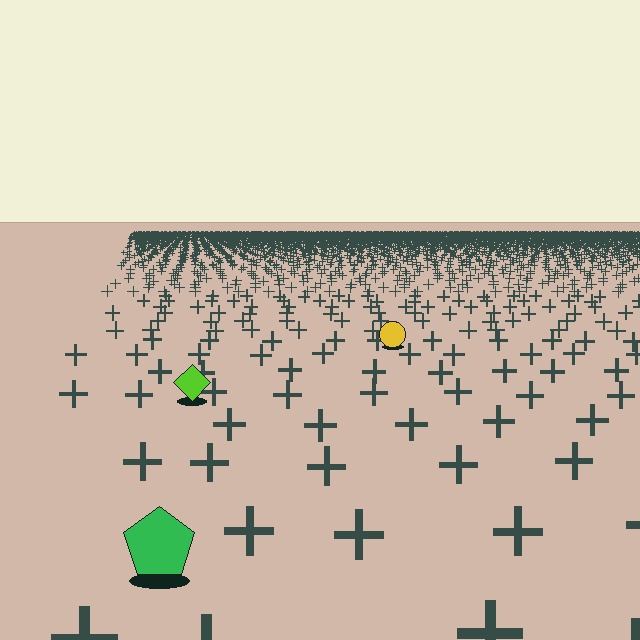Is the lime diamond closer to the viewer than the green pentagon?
No. The green pentagon is closer — you can tell from the texture gradient: the ground texture is coarser near it.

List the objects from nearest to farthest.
From nearest to farthest: the green pentagon, the lime diamond, the yellow circle.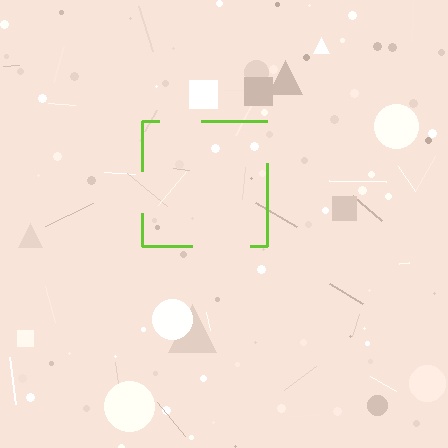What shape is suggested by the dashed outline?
The dashed outline suggests a square.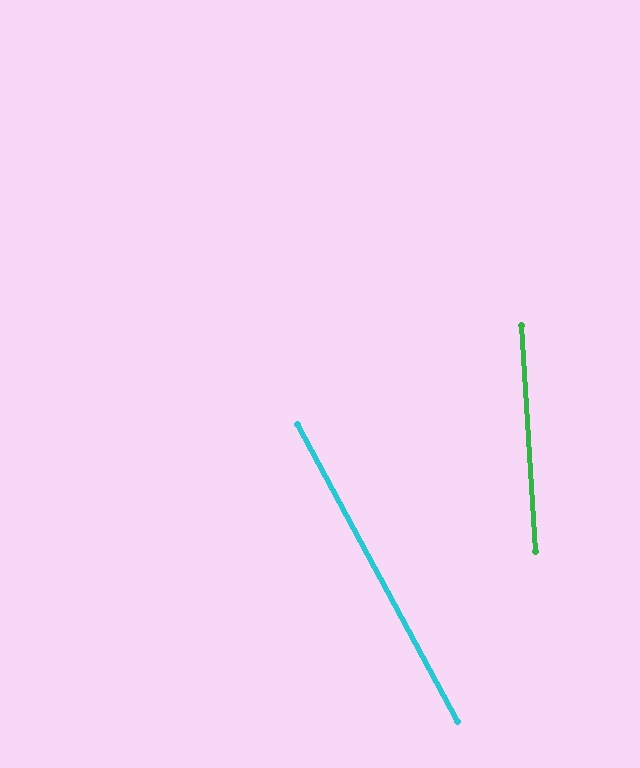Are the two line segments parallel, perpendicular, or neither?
Neither parallel nor perpendicular — they differ by about 25°.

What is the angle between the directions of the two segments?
Approximately 25 degrees.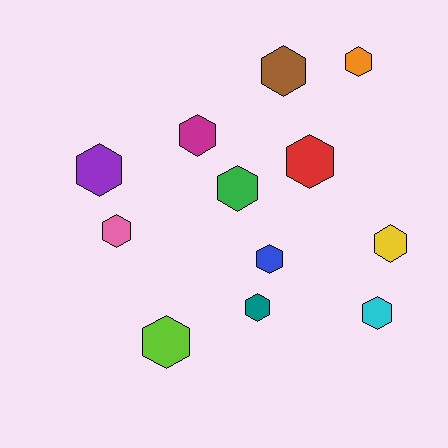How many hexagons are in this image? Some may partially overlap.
There are 12 hexagons.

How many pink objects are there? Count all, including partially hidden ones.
There is 1 pink object.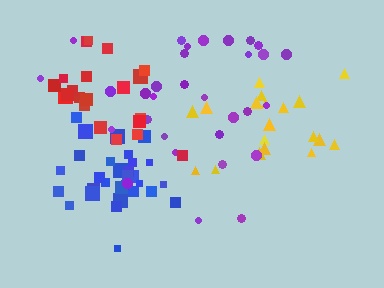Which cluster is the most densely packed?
Blue.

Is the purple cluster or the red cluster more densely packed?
Red.